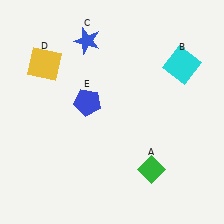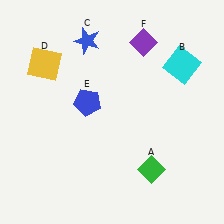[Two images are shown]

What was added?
A purple diamond (F) was added in Image 2.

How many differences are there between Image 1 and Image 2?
There is 1 difference between the two images.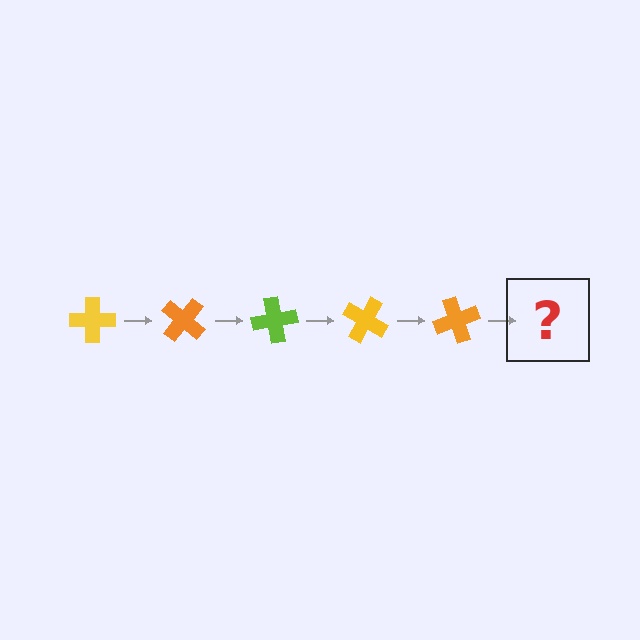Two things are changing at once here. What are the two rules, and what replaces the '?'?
The two rules are that it rotates 40 degrees each step and the color cycles through yellow, orange, and lime. The '?' should be a lime cross, rotated 200 degrees from the start.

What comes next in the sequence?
The next element should be a lime cross, rotated 200 degrees from the start.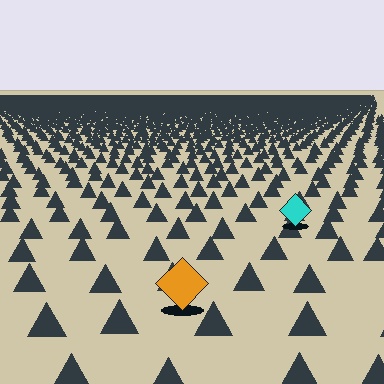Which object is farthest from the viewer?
The cyan diamond is farthest from the viewer. It appears smaller and the ground texture around it is denser.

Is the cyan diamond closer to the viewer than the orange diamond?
No. The orange diamond is closer — you can tell from the texture gradient: the ground texture is coarser near it.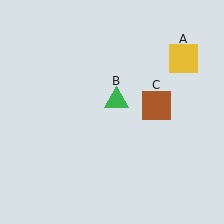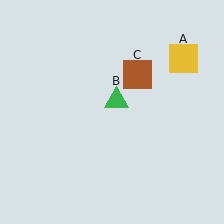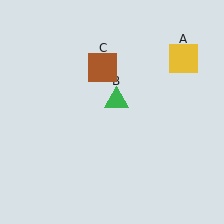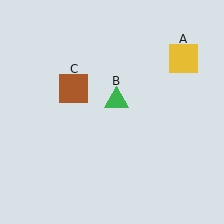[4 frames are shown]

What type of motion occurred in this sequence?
The brown square (object C) rotated counterclockwise around the center of the scene.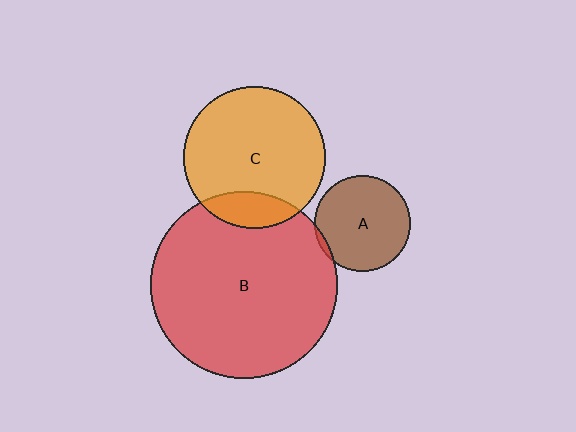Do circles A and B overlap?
Yes.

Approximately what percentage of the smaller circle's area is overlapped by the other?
Approximately 5%.